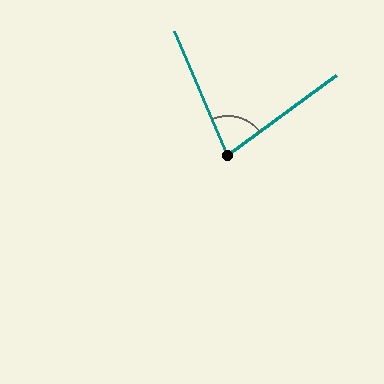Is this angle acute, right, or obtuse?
It is acute.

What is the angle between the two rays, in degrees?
Approximately 77 degrees.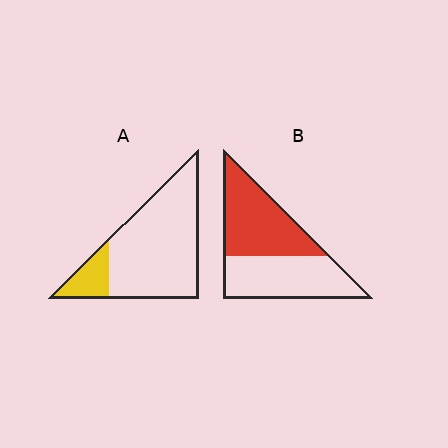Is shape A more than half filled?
No.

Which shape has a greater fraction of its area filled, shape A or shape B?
Shape B.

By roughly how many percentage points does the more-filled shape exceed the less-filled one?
By roughly 35 percentage points (B over A).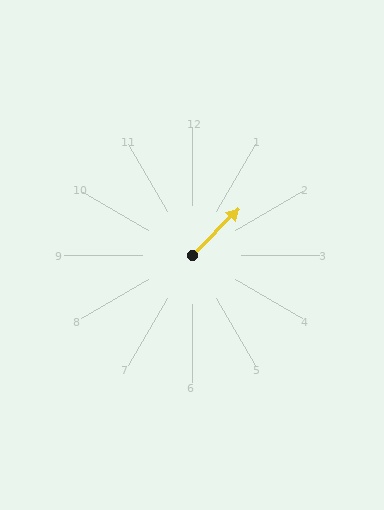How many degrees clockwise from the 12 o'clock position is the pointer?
Approximately 45 degrees.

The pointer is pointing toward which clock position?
Roughly 2 o'clock.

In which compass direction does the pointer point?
Northeast.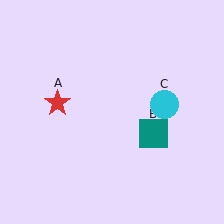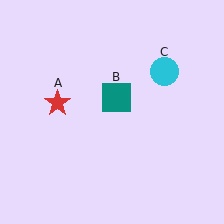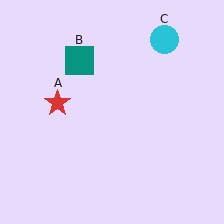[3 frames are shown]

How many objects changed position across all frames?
2 objects changed position: teal square (object B), cyan circle (object C).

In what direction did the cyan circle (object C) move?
The cyan circle (object C) moved up.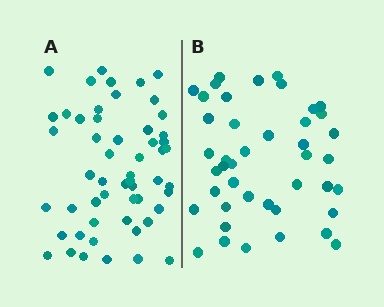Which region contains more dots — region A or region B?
Region A (the left region) has more dots.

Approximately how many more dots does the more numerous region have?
Region A has roughly 12 or so more dots than region B.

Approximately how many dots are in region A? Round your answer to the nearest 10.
About 50 dots. (The exact count is 54, which rounds to 50.)